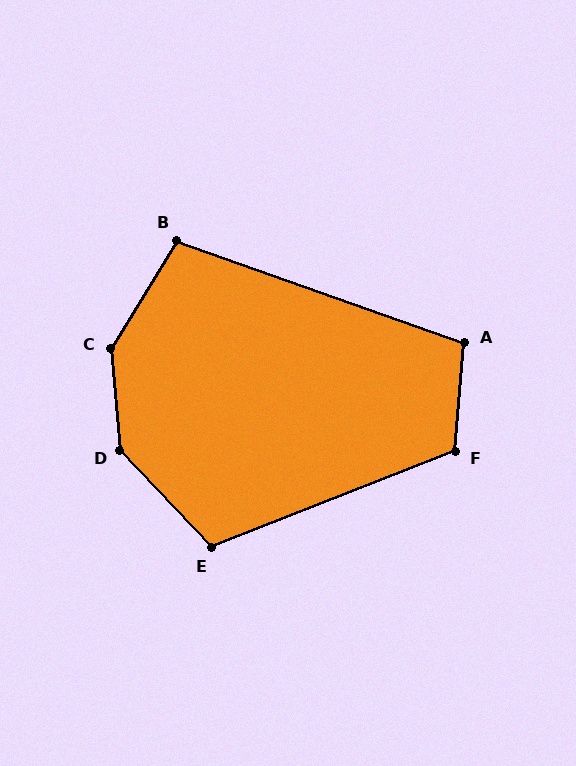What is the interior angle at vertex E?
Approximately 112 degrees (obtuse).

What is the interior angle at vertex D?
Approximately 142 degrees (obtuse).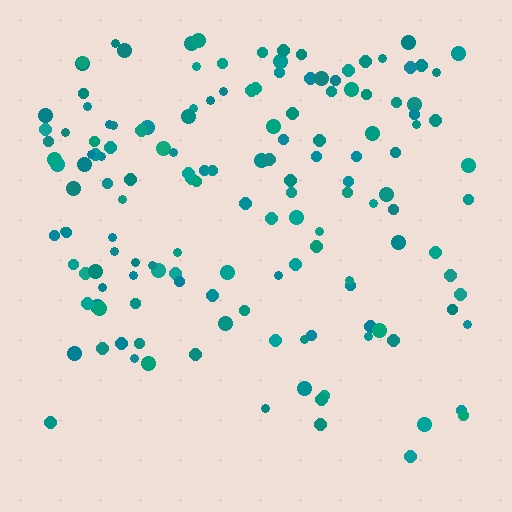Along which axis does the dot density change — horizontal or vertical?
Vertical.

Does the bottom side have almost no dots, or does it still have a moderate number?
Still a moderate number, just noticeably fewer than the top.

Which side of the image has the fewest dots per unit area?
The bottom.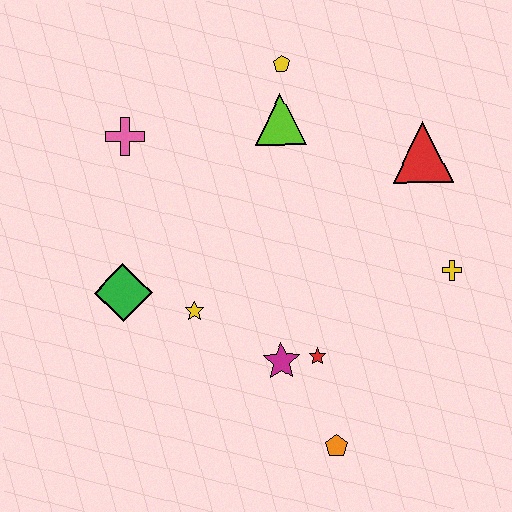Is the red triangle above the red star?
Yes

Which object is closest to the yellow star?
The green diamond is closest to the yellow star.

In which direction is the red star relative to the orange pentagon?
The red star is above the orange pentagon.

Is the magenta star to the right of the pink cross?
Yes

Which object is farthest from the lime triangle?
The orange pentagon is farthest from the lime triangle.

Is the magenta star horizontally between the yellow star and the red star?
Yes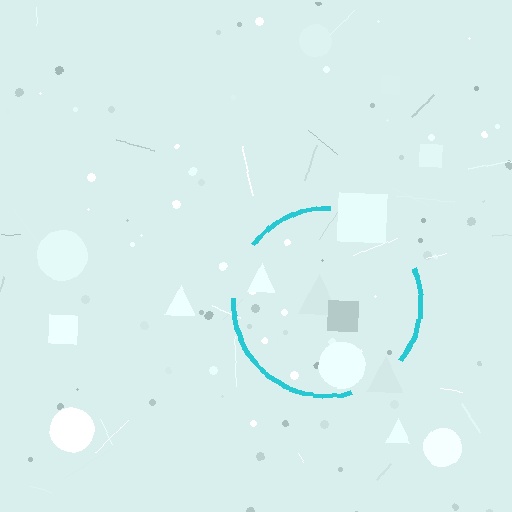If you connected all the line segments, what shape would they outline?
They would outline a circle.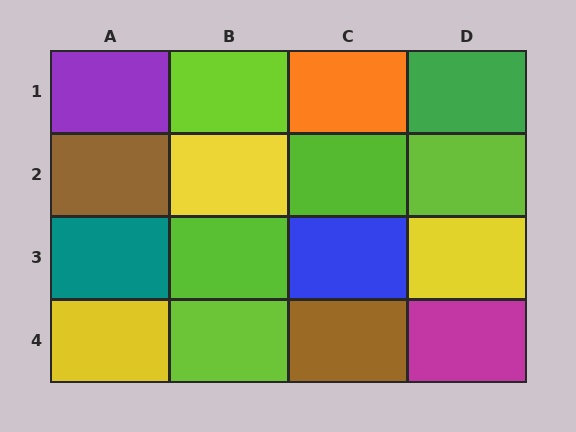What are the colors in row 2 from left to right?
Brown, yellow, lime, lime.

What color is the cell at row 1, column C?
Orange.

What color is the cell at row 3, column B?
Lime.